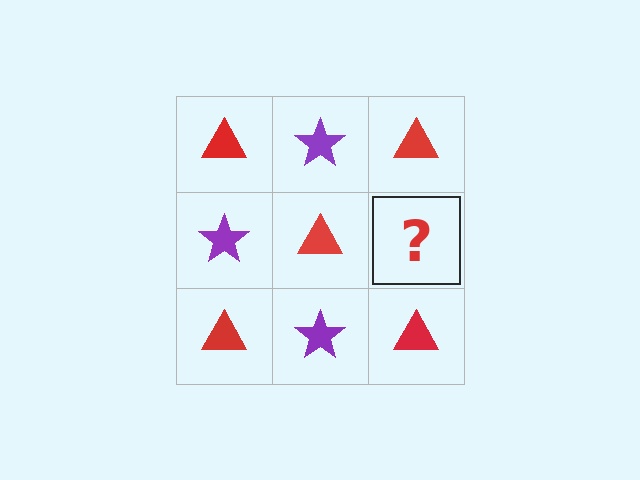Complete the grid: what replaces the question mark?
The question mark should be replaced with a purple star.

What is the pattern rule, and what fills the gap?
The rule is that it alternates red triangle and purple star in a checkerboard pattern. The gap should be filled with a purple star.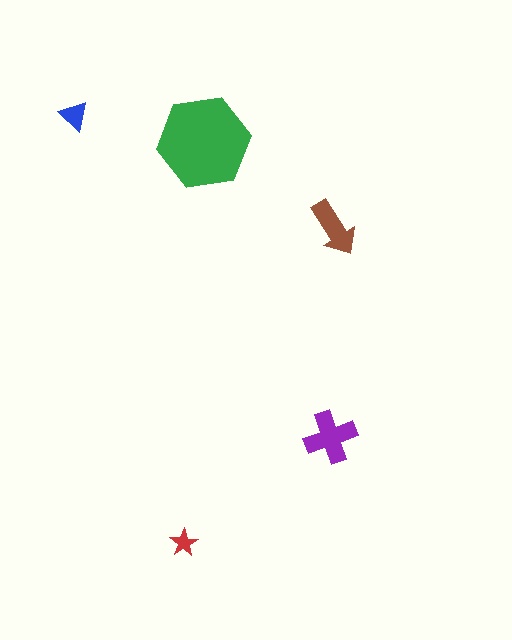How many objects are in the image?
There are 5 objects in the image.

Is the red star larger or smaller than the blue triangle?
Smaller.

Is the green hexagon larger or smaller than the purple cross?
Larger.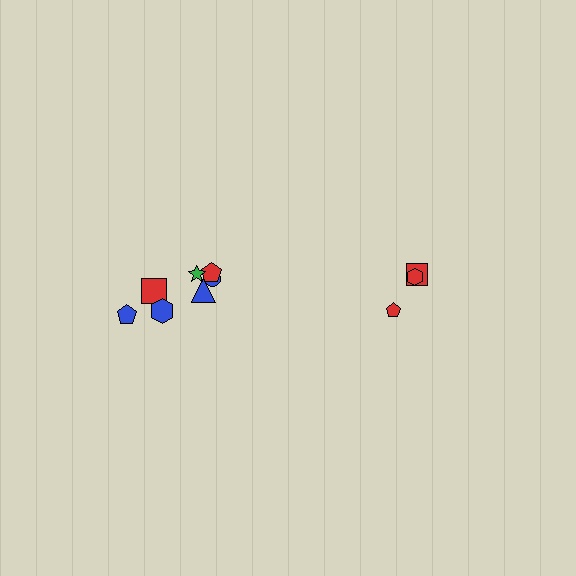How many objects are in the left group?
There are 7 objects.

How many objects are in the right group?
There are 3 objects.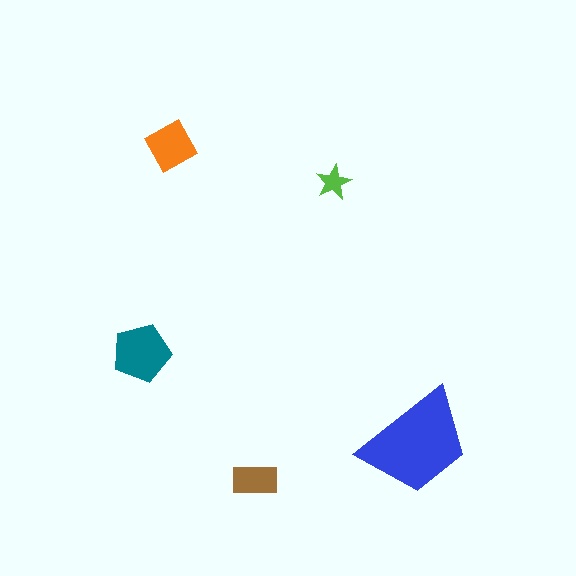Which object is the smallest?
The lime star.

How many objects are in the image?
There are 5 objects in the image.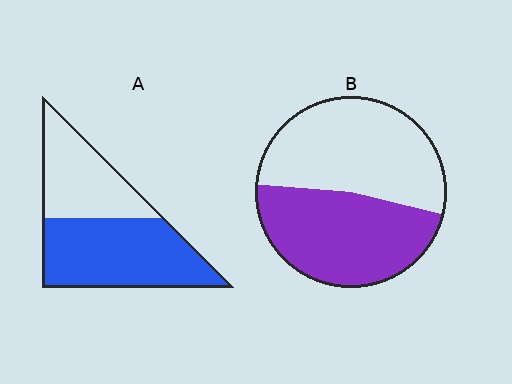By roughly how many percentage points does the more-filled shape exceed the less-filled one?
By roughly 10 percentage points (A over B).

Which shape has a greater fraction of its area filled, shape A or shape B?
Shape A.